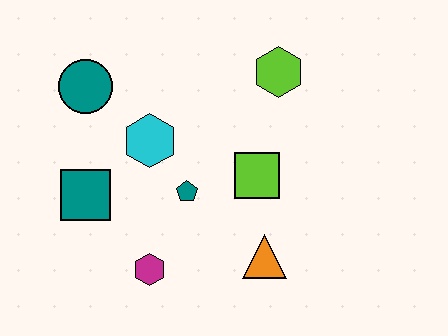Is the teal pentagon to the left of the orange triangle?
Yes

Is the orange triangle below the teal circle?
Yes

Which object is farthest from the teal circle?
The orange triangle is farthest from the teal circle.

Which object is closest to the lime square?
The teal pentagon is closest to the lime square.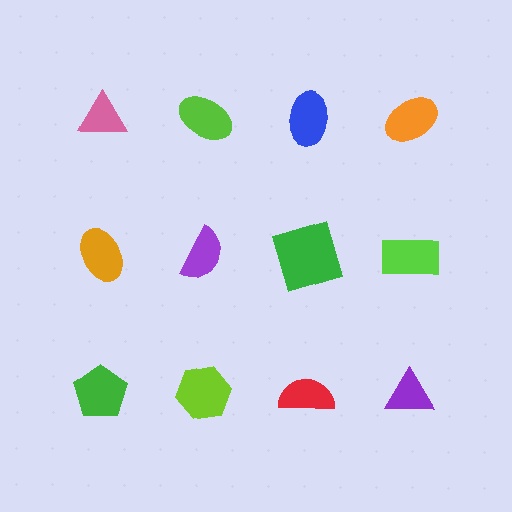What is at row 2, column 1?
An orange ellipse.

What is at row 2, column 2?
A purple semicircle.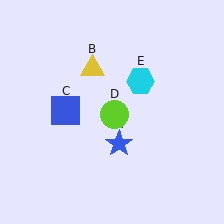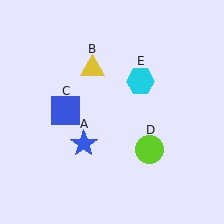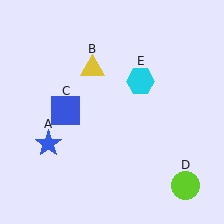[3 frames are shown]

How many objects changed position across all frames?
2 objects changed position: blue star (object A), lime circle (object D).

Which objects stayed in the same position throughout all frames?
Yellow triangle (object B) and blue square (object C) and cyan hexagon (object E) remained stationary.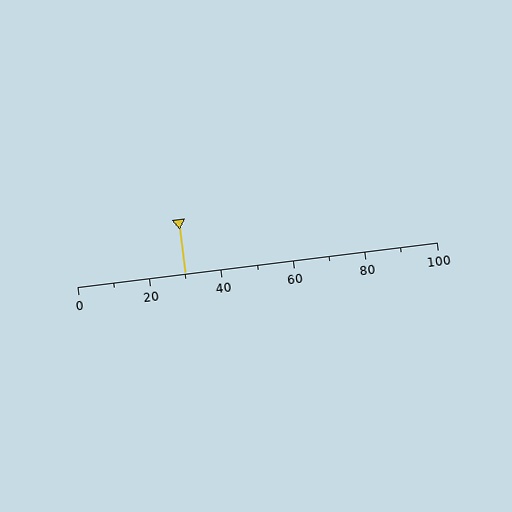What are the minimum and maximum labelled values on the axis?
The axis runs from 0 to 100.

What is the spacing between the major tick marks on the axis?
The major ticks are spaced 20 apart.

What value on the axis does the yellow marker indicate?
The marker indicates approximately 30.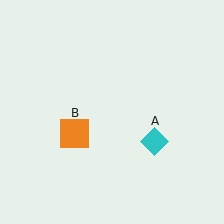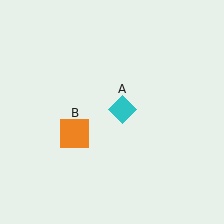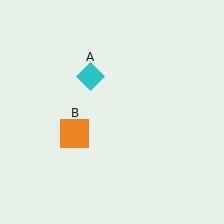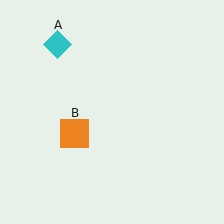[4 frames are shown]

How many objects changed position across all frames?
1 object changed position: cyan diamond (object A).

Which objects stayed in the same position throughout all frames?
Orange square (object B) remained stationary.